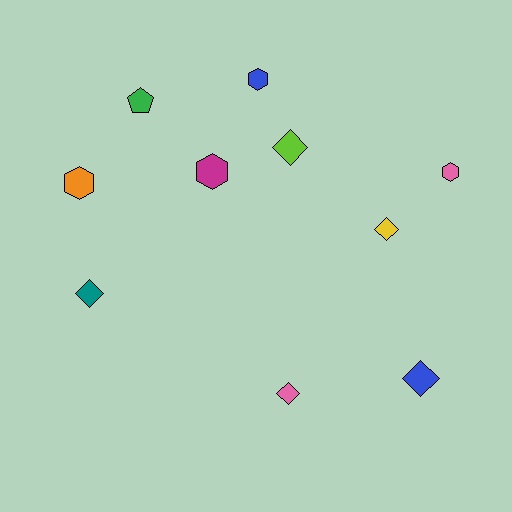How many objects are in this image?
There are 10 objects.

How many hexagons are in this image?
There are 4 hexagons.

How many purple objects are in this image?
There are no purple objects.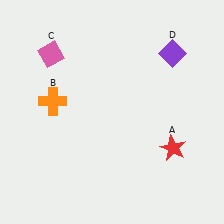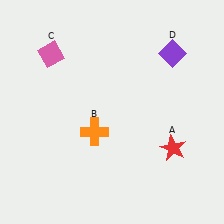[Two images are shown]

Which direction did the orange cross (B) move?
The orange cross (B) moved right.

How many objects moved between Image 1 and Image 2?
1 object moved between the two images.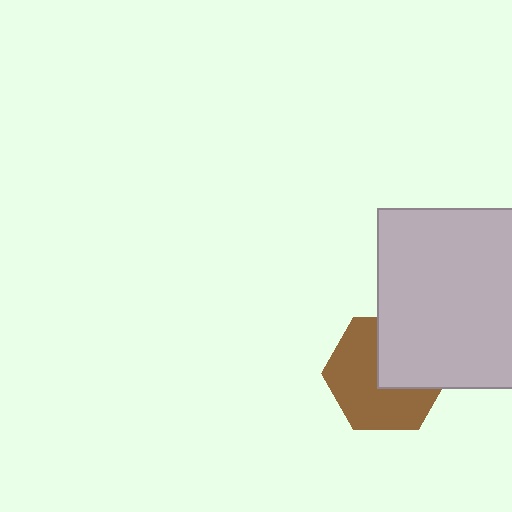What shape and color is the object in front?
The object in front is a light gray square.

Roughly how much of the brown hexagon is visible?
About half of it is visible (roughly 61%).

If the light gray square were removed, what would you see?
You would see the complete brown hexagon.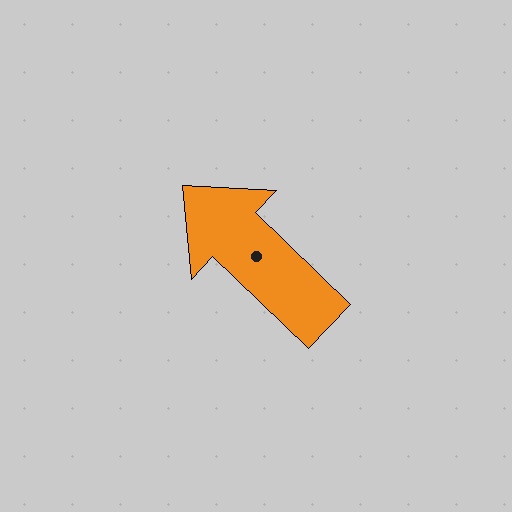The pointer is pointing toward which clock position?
Roughly 10 o'clock.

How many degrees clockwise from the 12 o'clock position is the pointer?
Approximately 314 degrees.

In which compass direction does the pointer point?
Northwest.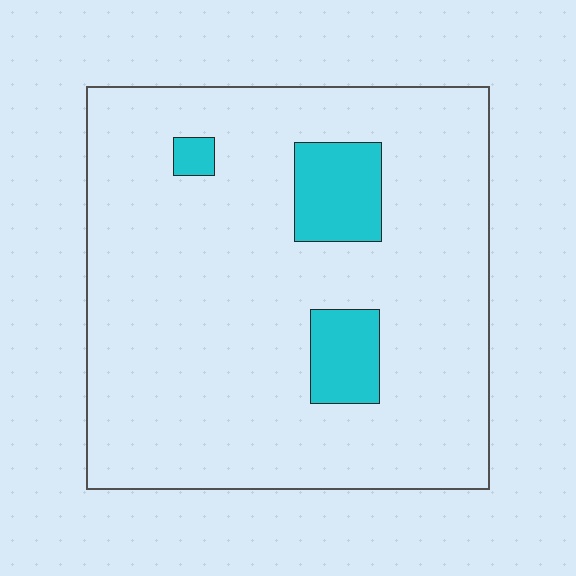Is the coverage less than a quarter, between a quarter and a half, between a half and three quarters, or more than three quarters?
Less than a quarter.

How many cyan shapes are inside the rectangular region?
3.